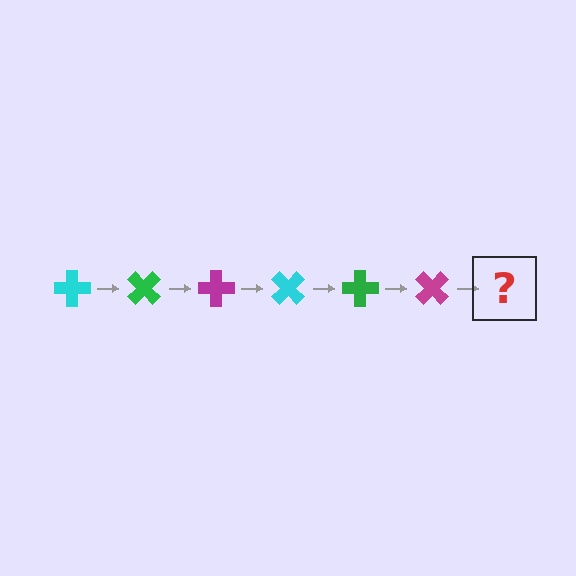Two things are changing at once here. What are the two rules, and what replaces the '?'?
The two rules are that it rotates 45 degrees each step and the color cycles through cyan, green, and magenta. The '?' should be a cyan cross, rotated 270 degrees from the start.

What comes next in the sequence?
The next element should be a cyan cross, rotated 270 degrees from the start.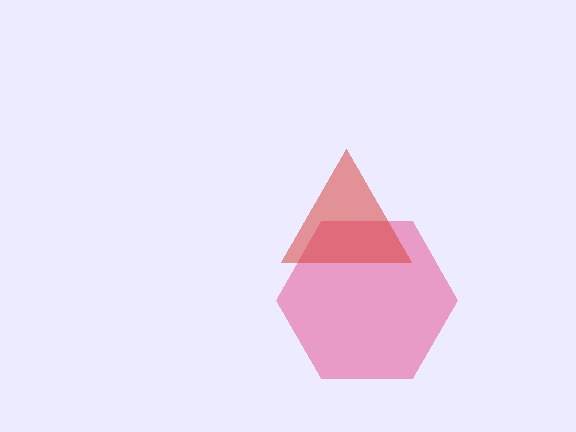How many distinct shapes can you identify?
There are 2 distinct shapes: a pink hexagon, a red triangle.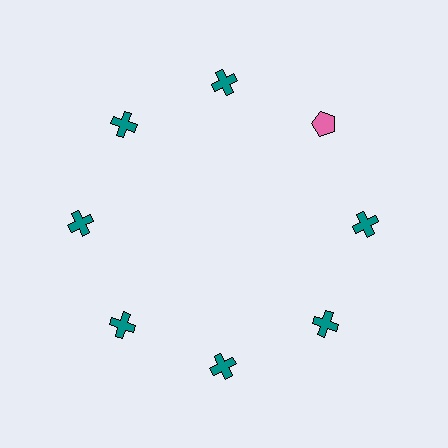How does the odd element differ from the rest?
It differs in both color (pink instead of teal) and shape (pentagon instead of cross).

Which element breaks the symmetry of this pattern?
The pink pentagon at roughly the 2 o'clock position breaks the symmetry. All other shapes are teal crosses.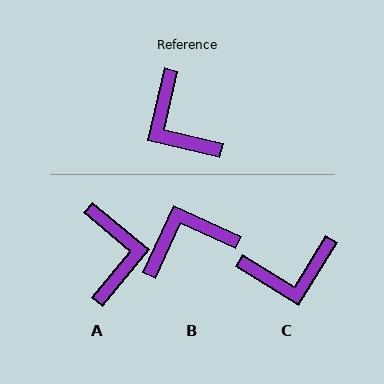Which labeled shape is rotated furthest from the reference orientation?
A, about 153 degrees away.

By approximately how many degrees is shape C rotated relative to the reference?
Approximately 71 degrees counter-clockwise.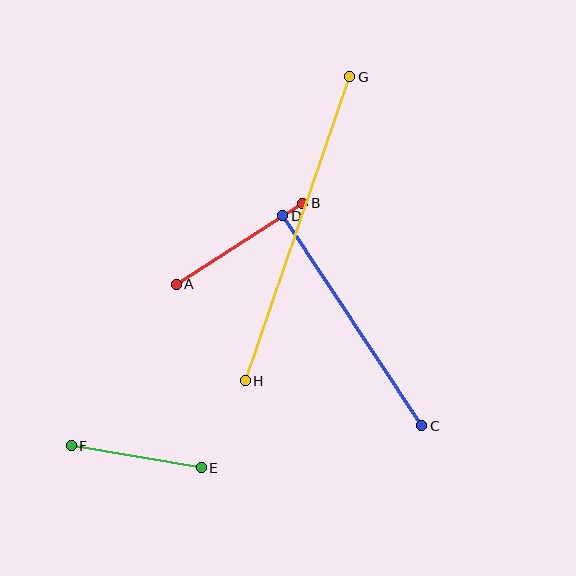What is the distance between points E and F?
The distance is approximately 132 pixels.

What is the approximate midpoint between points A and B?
The midpoint is at approximately (239, 244) pixels.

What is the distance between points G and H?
The distance is approximately 322 pixels.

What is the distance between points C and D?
The distance is approximately 252 pixels.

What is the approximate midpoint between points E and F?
The midpoint is at approximately (136, 457) pixels.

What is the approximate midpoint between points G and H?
The midpoint is at approximately (297, 229) pixels.